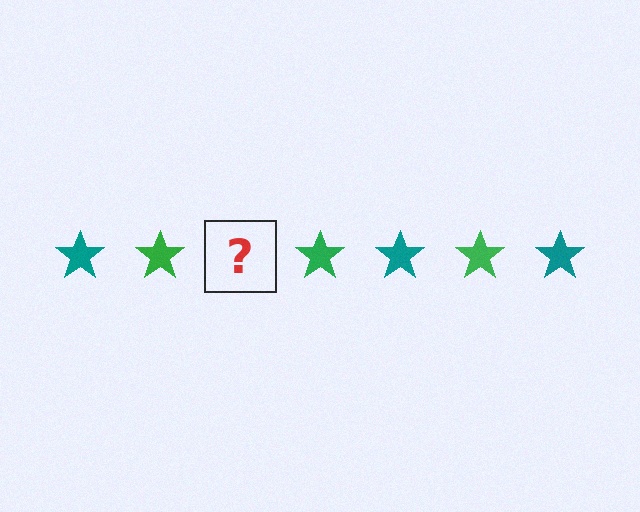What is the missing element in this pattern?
The missing element is a teal star.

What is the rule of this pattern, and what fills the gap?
The rule is that the pattern cycles through teal, green stars. The gap should be filled with a teal star.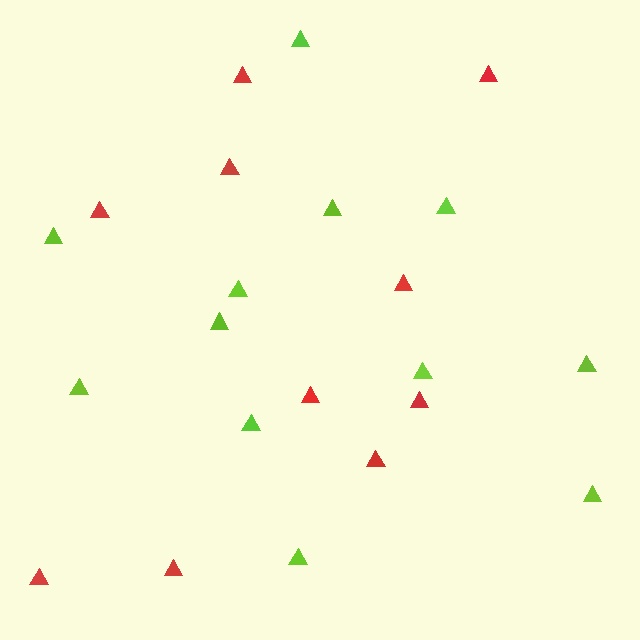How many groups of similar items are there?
There are 2 groups: one group of lime triangles (12) and one group of red triangles (10).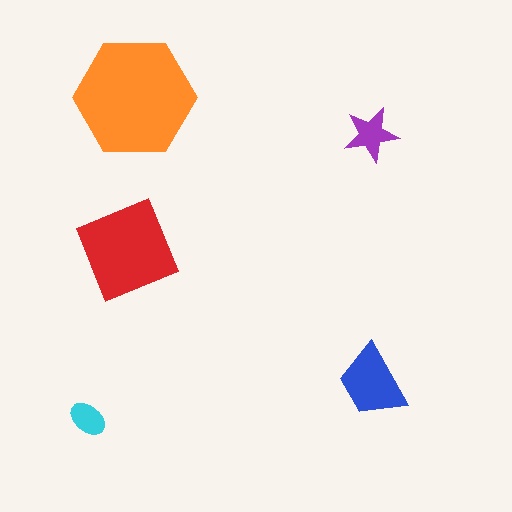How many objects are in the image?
There are 5 objects in the image.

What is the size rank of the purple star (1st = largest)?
4th.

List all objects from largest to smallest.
The orange hexagon, the red square, the blue trapezoid, the purple star, the cyan ellipse.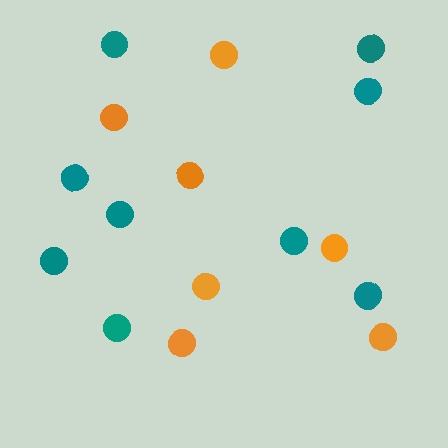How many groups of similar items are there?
There are 2 groups: one group of orange circles (7) and one group of teal circles (9).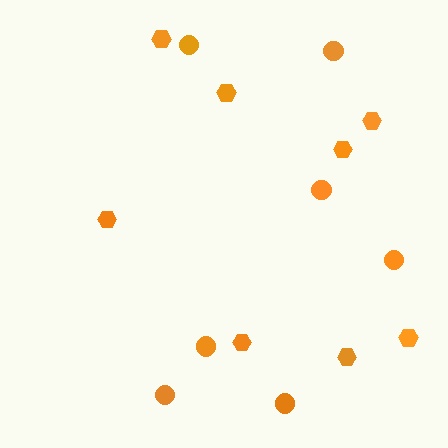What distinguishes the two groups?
There are 2 groups: one group of circles (7) and one group of hexagons (8).